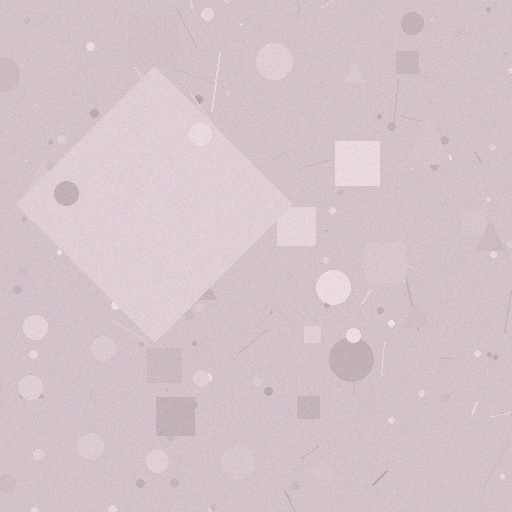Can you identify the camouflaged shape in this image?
The camouflaged shape is a diamond.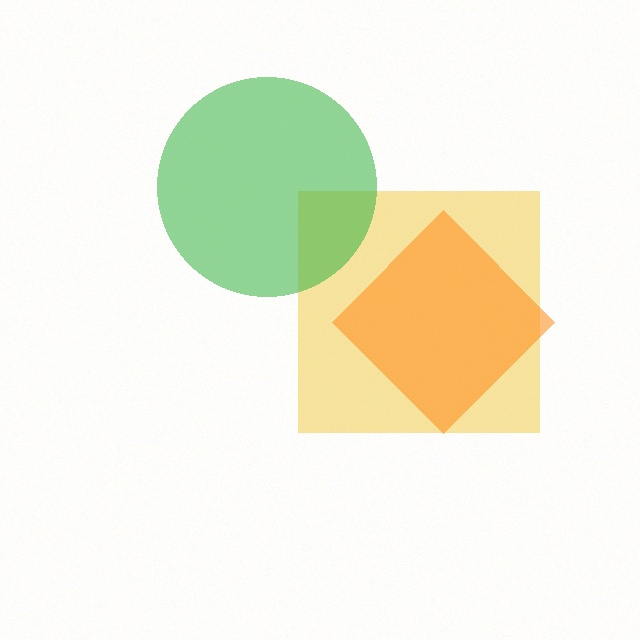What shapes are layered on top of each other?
The layered shapes are: a yellow square, an orange diamond, a green circle.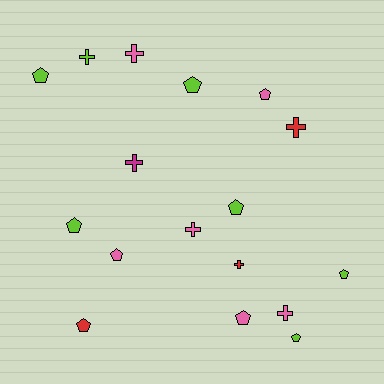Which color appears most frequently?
Lime, with 7 objects.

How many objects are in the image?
There are 17 objects.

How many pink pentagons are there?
There are 3 pink pentagons.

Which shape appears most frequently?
Pentagon, with 10 objects.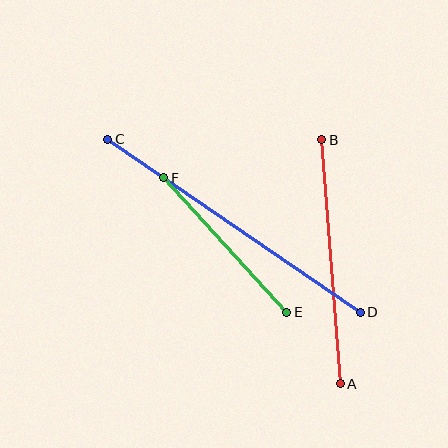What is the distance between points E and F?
The distance is approximately 182 pixels.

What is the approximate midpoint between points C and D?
The midpoint is at approximately (234, 226) pixels.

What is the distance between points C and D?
The distance is approximately 306 pixels.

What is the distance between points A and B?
The distance is approximately 245 pixels.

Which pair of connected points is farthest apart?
Points C and D are farthest apart.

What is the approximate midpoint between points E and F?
The midpoint is at approximately (225, 245) pixels.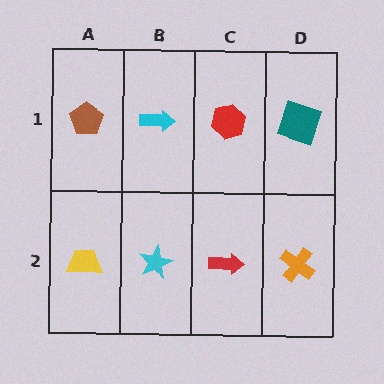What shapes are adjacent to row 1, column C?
A red arrow (row 2, column C), a cyan arrow (row 1, column B), a teal square (row 1, column D).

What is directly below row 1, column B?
A cyan star.